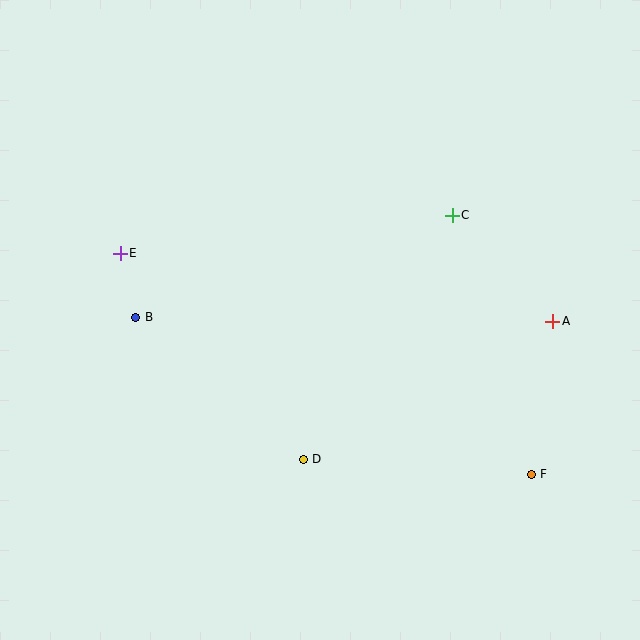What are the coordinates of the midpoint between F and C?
The midpoint between F and C is at (492, 345).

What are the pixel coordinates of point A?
Point A is at (553, 321).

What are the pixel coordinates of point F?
Point F is at (531, 474).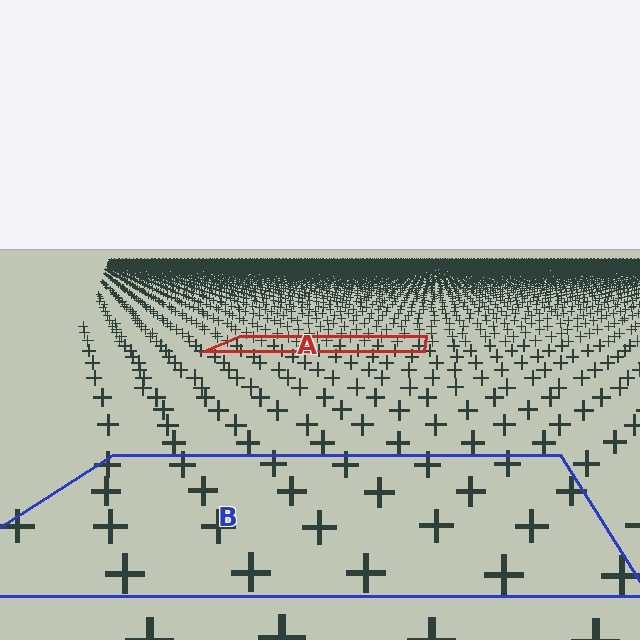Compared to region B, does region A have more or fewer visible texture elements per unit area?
Region A has more texture elements per unit area — they are packed more densely because it is farther away.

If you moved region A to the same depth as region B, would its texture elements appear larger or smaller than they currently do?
They would appear larger. At a closer depth, the same texture elements are projected at a bigger on-screen size.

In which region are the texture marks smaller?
The texture marks are smaller in region A, because it is farther away.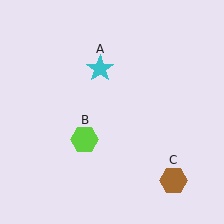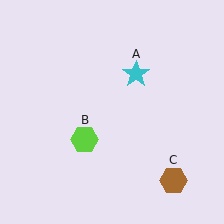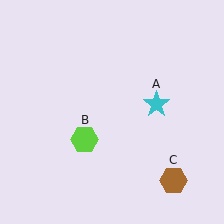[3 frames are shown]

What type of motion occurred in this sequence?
The cyan star (object A) rotated clockwise around the center of the scene.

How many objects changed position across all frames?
1 object changed position: cyan star (object A).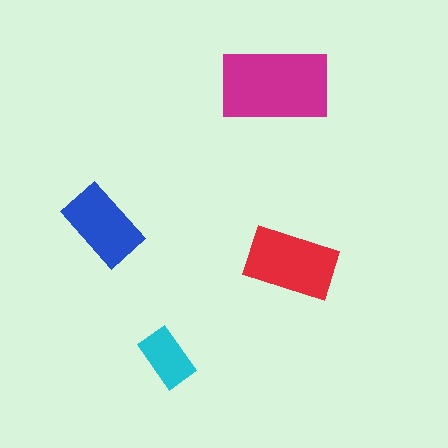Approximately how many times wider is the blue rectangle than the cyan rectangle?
About 1.5 times wider.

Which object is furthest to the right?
The red rectangle is rightmost.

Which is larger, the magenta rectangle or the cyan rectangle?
The magenta one.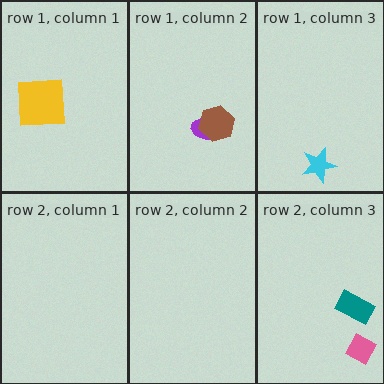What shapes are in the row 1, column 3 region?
The cyan star.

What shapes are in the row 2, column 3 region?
The pink diamond, the teal rectangle.